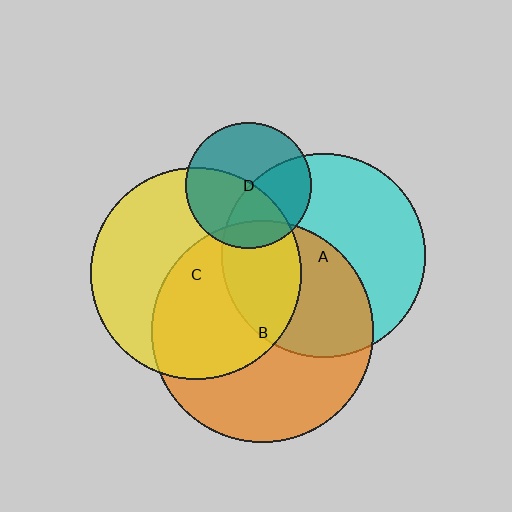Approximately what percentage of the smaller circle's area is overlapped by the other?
Approximately 40%.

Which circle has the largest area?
Circle B (orange).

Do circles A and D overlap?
Yes.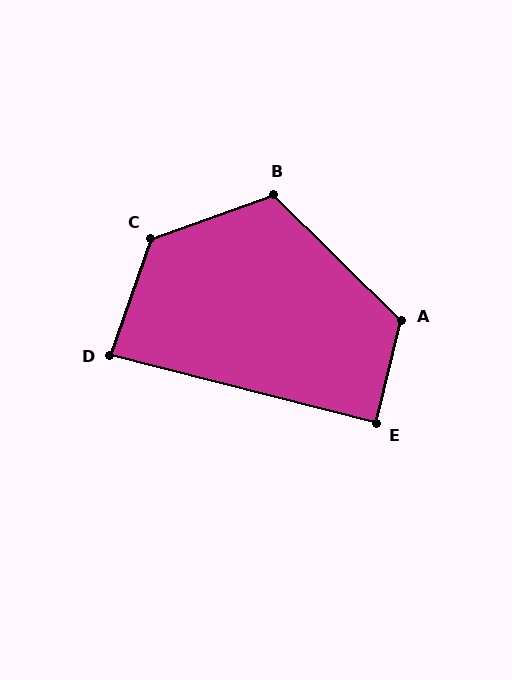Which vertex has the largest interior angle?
C, at approximately 129 degrees.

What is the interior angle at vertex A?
Approximately 121 degrees (obtuse).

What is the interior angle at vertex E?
Approximately 89 degrees (approximately right).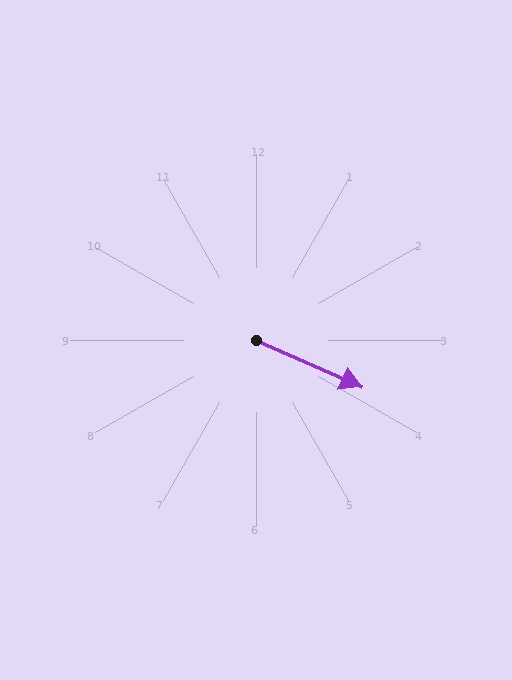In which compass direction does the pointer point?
Southeast.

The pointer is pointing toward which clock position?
Roughly 4 o'clock.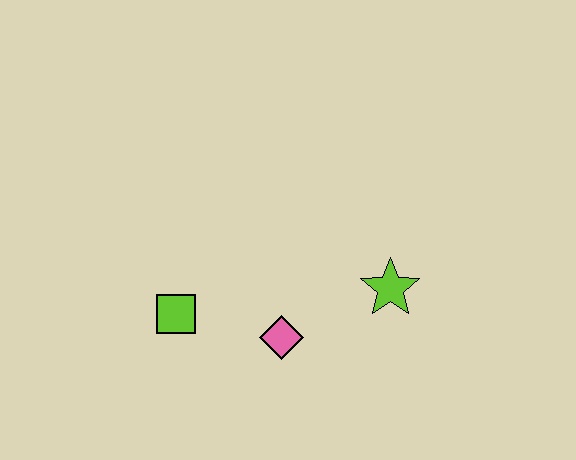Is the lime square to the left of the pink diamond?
Yes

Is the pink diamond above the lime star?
No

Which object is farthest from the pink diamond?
The lime star is farthest from the pink diamond.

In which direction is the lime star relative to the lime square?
The lime star is to the right of the lime square.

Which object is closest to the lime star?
The pink diamond is closest to the lime star.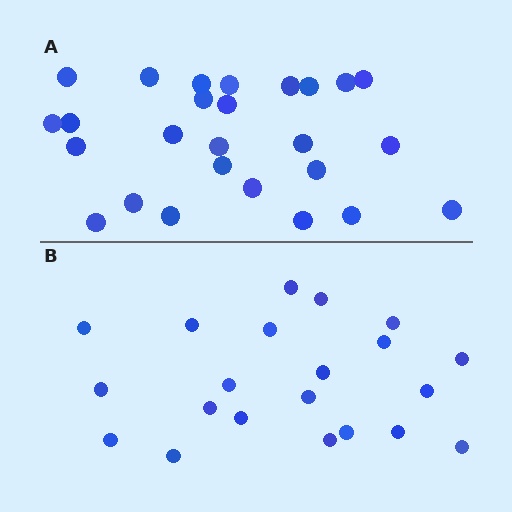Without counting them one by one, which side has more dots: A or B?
Region A (the top region) has more dots.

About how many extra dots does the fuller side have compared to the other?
Region A has about 5 more dots than region B.